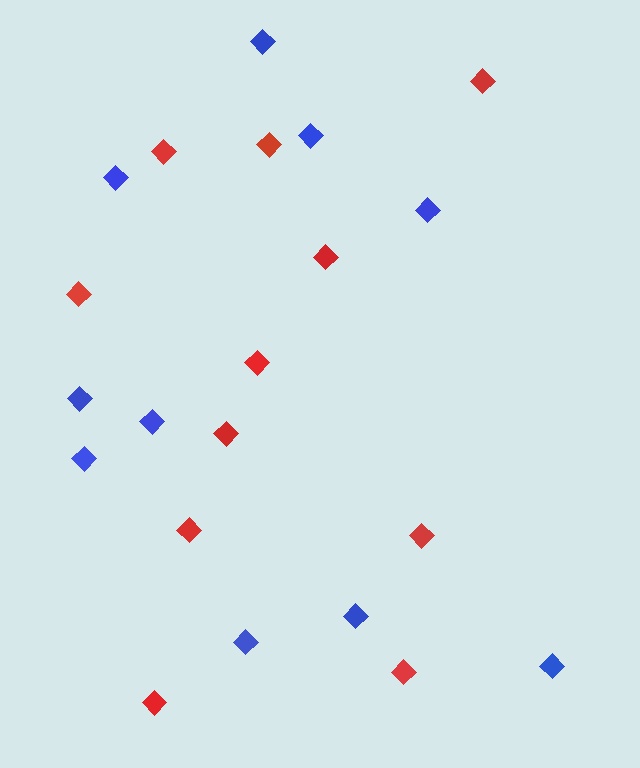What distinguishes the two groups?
There are 2 groups: one group of blue diamonds (10) and one group of red diamonds (11).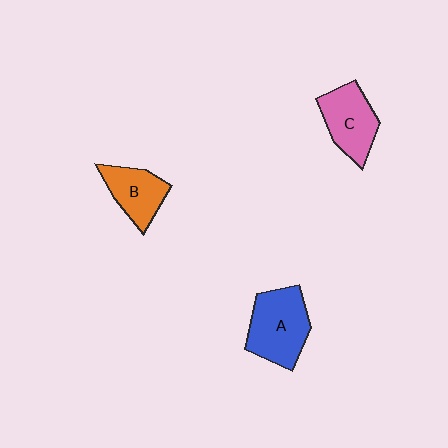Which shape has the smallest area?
Shape B (orange).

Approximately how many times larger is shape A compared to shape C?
Approximately 1.2 times.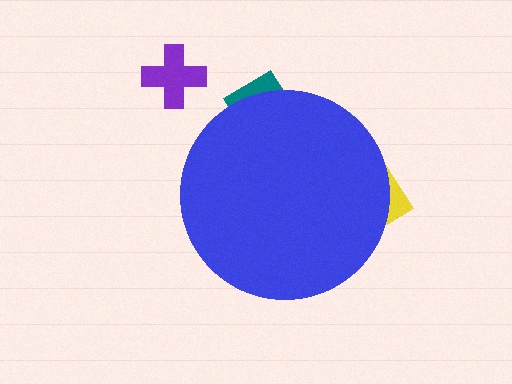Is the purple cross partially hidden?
No, the purple cross is fully visible.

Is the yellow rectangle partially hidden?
Yes, the yellow rectangle is partially hidden behind the blue circle.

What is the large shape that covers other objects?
A blue circle.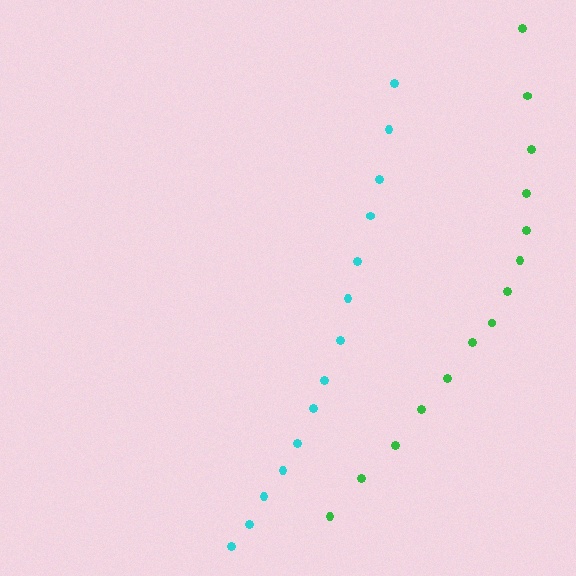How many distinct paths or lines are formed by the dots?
There are 2 distinct paths.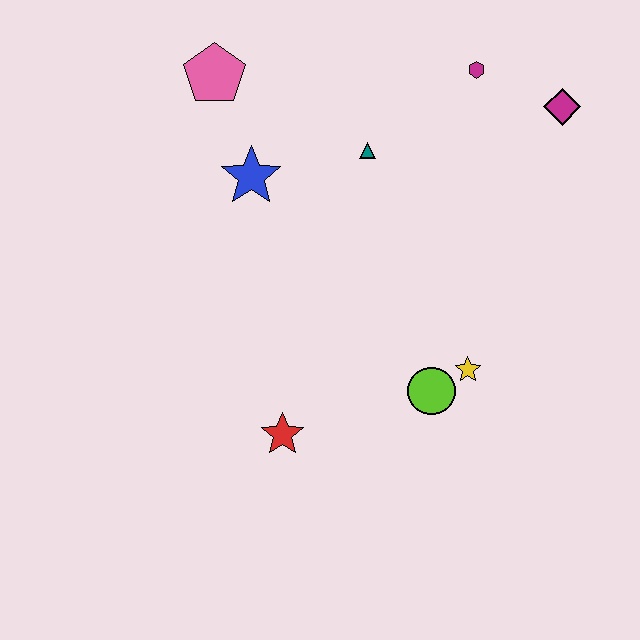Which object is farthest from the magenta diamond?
The red star is farthest from the magenta diamond.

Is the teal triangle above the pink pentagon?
No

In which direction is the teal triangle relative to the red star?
The teal triangle is above the red star.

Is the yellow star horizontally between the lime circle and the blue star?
No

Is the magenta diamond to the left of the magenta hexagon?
No